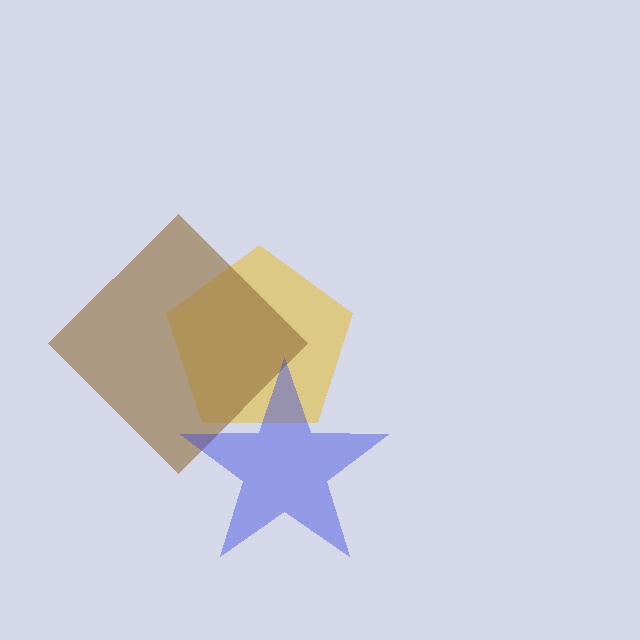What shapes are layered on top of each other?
The layered shapes are: a yellow pentagon, a brown diamond, a blue star.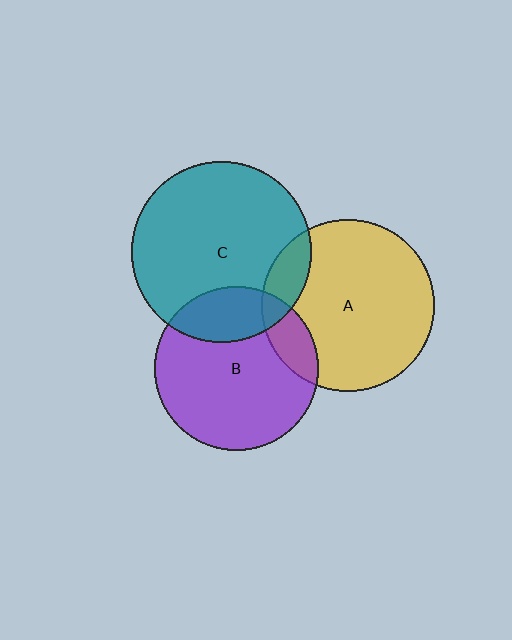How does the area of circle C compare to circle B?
Approximately 1.2 times.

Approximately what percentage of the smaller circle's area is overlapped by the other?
Approximately 15%.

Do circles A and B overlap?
Yes.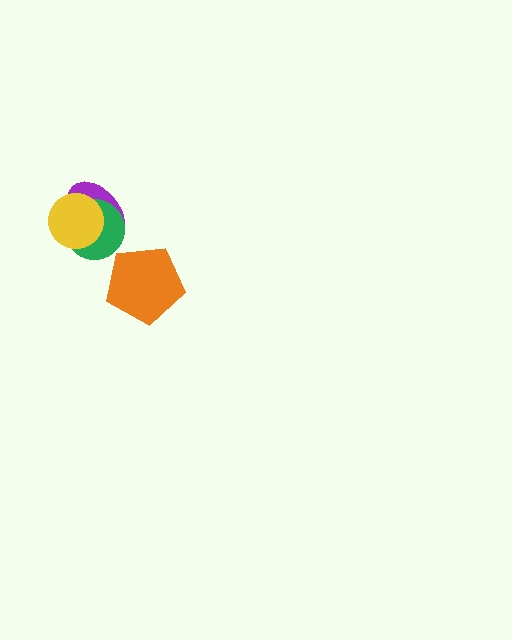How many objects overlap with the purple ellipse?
2 objects overlap with the purple ellipse.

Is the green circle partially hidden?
Yes, it is partially covered by another shape.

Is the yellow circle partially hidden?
No, no other shape covers it.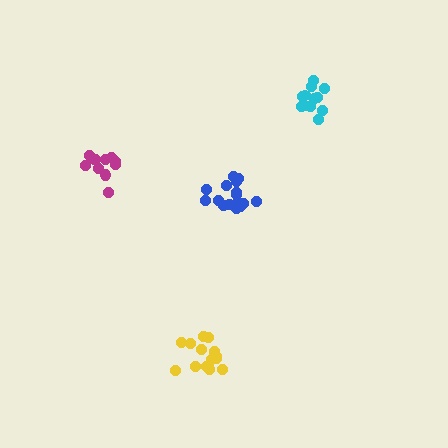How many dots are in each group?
Group 1: 16 dots, Group 2: 11 dots, Group 3: 16 dots, Group 4: 12 dots (55 total).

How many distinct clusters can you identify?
There are 4 distinct clusters.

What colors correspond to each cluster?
The clusters are colored: blue, magenta, yellow, cyan.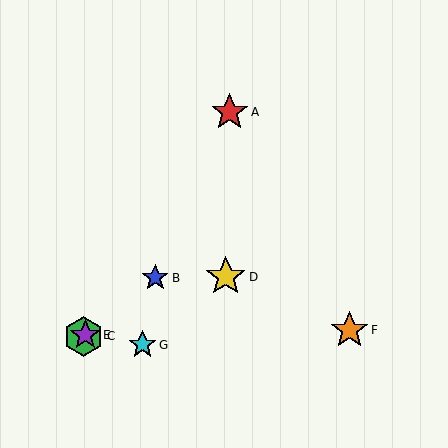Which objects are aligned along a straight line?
Objects B, C, E are aligned along a straight line.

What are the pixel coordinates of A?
Object A is at (230, 112).